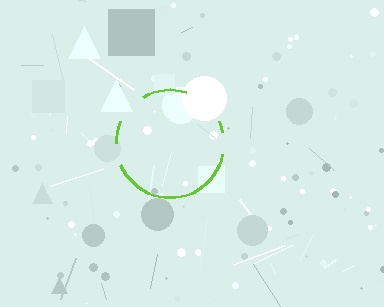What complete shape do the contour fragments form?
The contour fragments form a circle.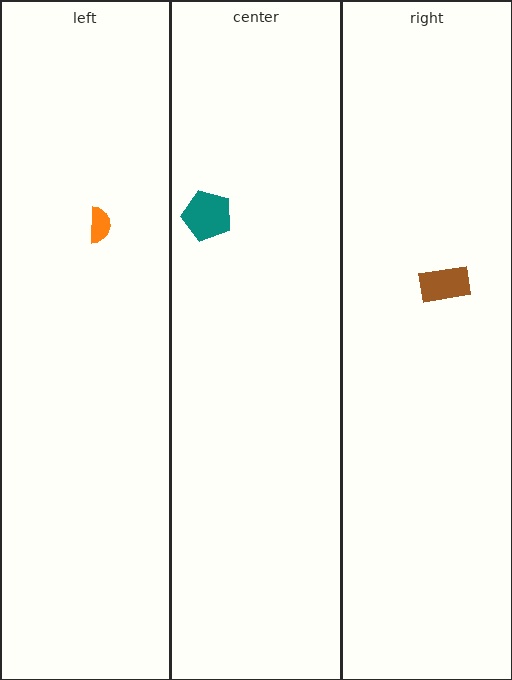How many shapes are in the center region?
1.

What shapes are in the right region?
The brown rectangle.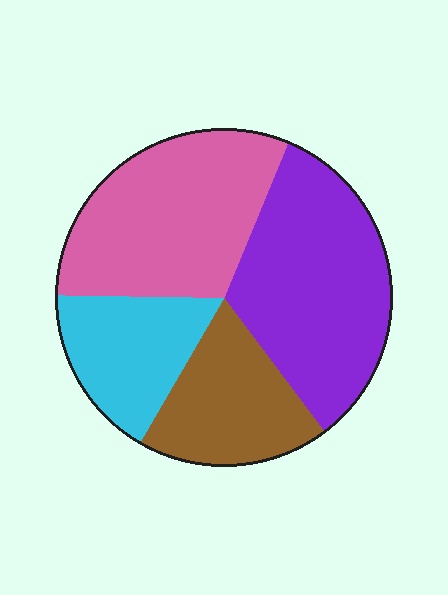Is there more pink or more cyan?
Pink.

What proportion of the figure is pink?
Pink takes up between a quarter and a half of the figure.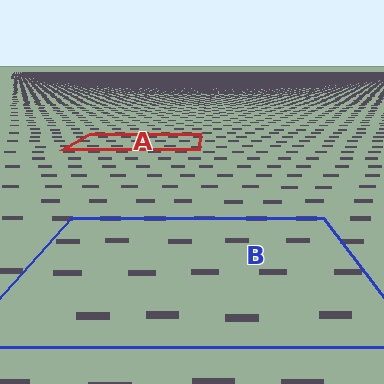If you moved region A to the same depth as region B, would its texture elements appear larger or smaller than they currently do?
They would appear larger. At a closer depth, the same texture elements are projected at a bigger on-screen size.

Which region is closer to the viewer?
Region B is closer. The texture elements there are larger and more spread out.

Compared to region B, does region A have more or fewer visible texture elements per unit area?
Region A has more texture elements per unit area — they are packed more densely because it is farther away.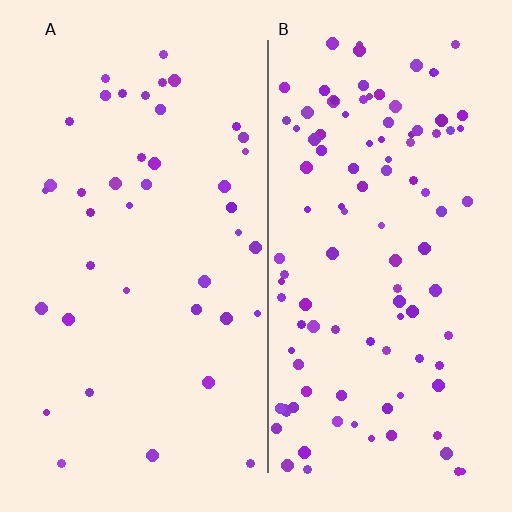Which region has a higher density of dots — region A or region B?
B (the right).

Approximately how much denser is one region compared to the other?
Approximately 2.6× — region B over region A.